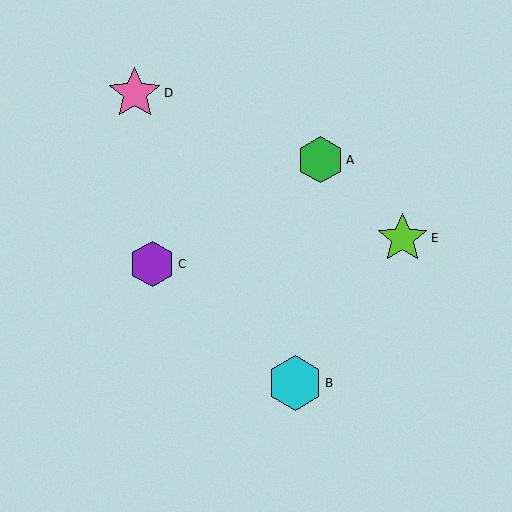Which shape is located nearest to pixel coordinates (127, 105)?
The pink star (labeled D) at (135, 93) is nearest to that location.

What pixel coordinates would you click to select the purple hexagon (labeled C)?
Click at (152, 264) to select the purple hexagon C.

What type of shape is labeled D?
Shape D is a pink star.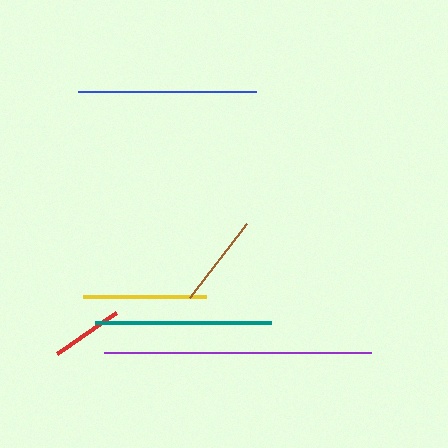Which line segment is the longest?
The purple line is the longest at approximately 267 pixels.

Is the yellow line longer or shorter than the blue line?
The blue line is longer than the yellow line.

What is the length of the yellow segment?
The yellow segment is approximately 123 pixels long.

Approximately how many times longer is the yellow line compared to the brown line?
The yellow line is approximately 1.3 times the length of the brown line.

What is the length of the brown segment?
The brown segment is approximately 94 pixels long.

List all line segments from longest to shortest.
From longest to shortest: purple, blue, teal, yellow, brown, red.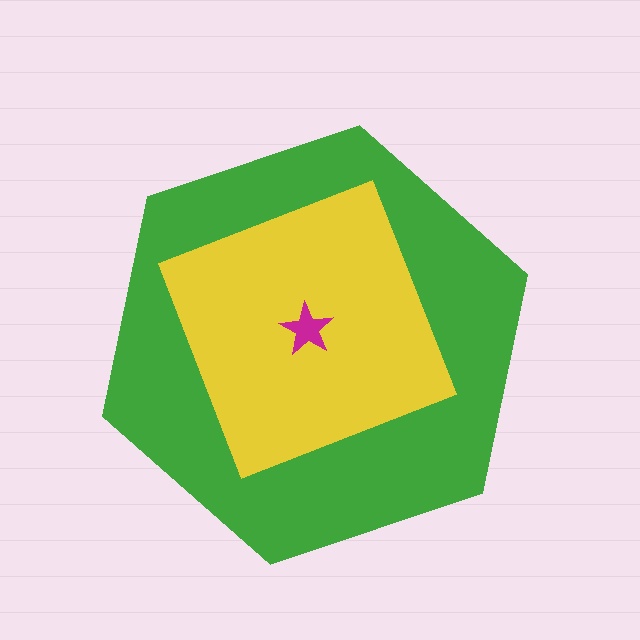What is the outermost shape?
The green hexagon.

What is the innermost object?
The magenta star.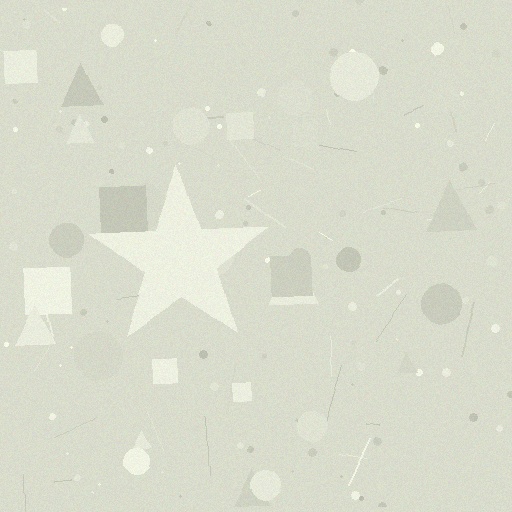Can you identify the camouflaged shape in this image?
The camouflaged shape is a star.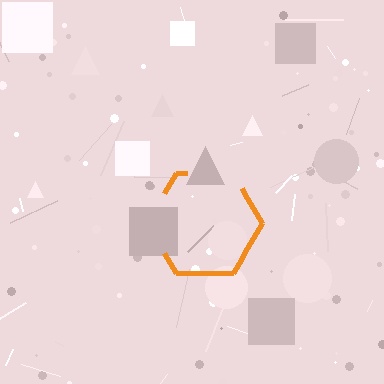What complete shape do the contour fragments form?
The contour fragments form a hexagon.